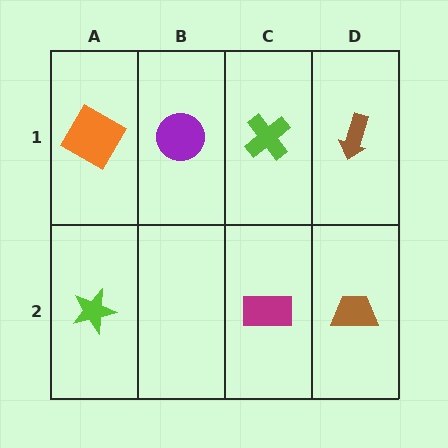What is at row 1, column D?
A brown arrow.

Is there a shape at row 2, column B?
No, that cell is empty.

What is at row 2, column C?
A magenta rectangle.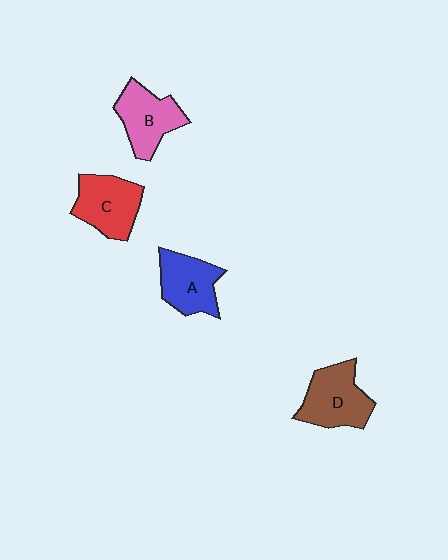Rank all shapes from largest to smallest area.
From largest to smallest: D (brown), C (red), B (pink), A (blue).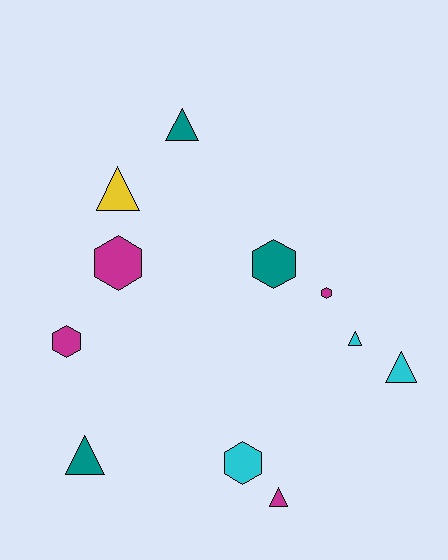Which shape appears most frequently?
Triangle, with 6 objects.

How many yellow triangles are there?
There is 1 yellow triangle.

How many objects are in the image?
There are 11 objects.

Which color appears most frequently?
Magenta, with 4 objects.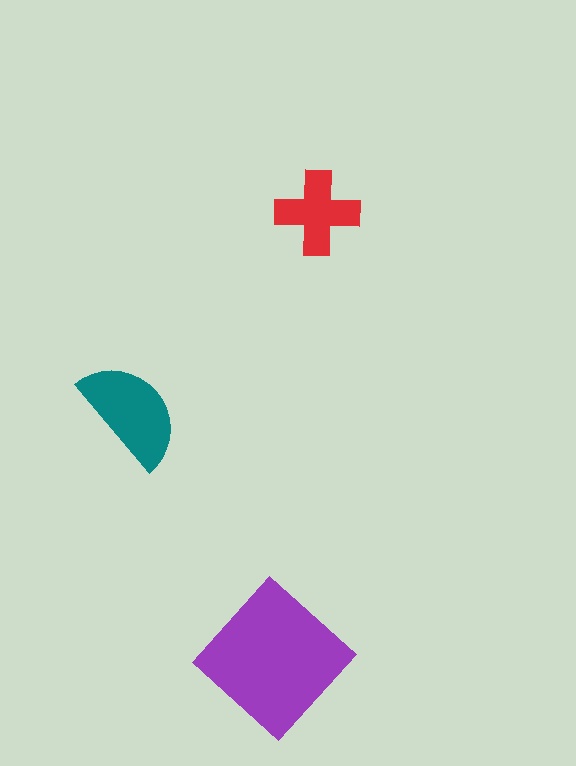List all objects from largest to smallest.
The purple diamond, the teal semicircle, the red cross.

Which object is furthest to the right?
The red cross is rightmost.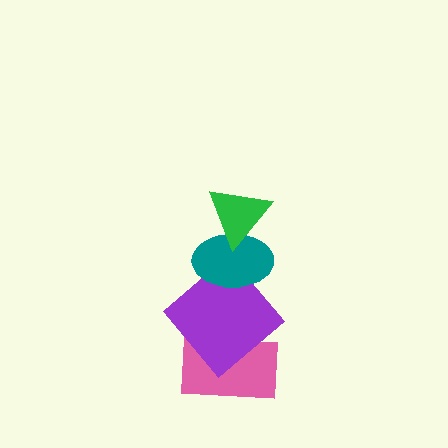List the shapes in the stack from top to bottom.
From top to bottom: the green triangle, the teal ellipse, the purple diamond, the pink rectangle.